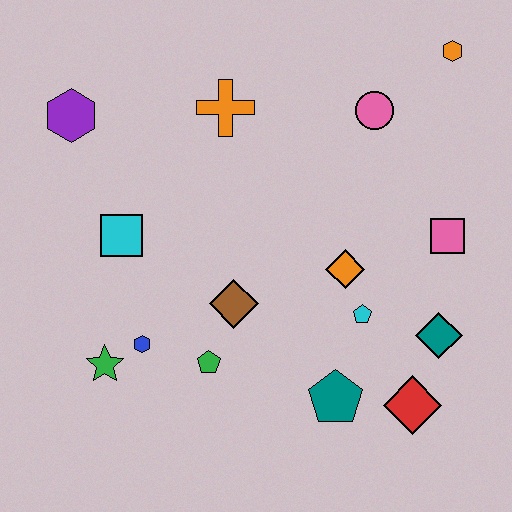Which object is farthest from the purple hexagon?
The red diamond is farthest from the purple hexagon.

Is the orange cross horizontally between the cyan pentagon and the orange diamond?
No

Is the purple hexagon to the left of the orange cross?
Yes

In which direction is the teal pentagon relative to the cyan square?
The teal pentagon is to the right of the cyan square.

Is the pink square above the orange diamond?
Yes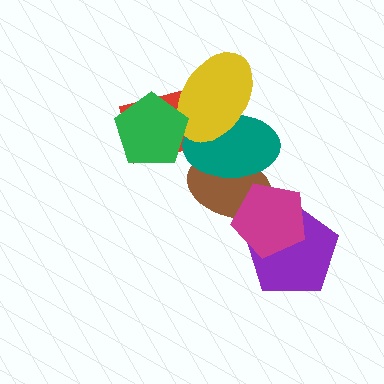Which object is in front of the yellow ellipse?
The green pentagon is in front of the yellow ellipse.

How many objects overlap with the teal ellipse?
3 objects overlap with the teal ellipse.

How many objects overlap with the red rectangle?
3 objects overlap with the red rectangle.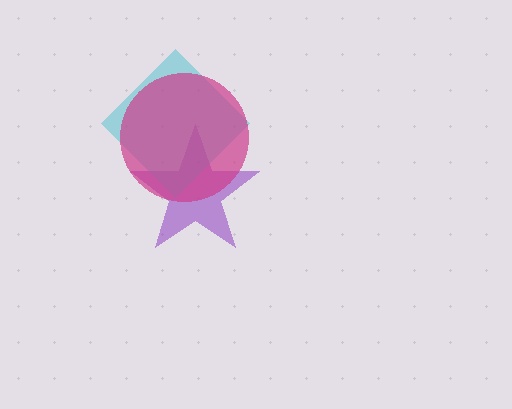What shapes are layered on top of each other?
The layered shapes are: a purple star, a cyan diamond, a magenta circle.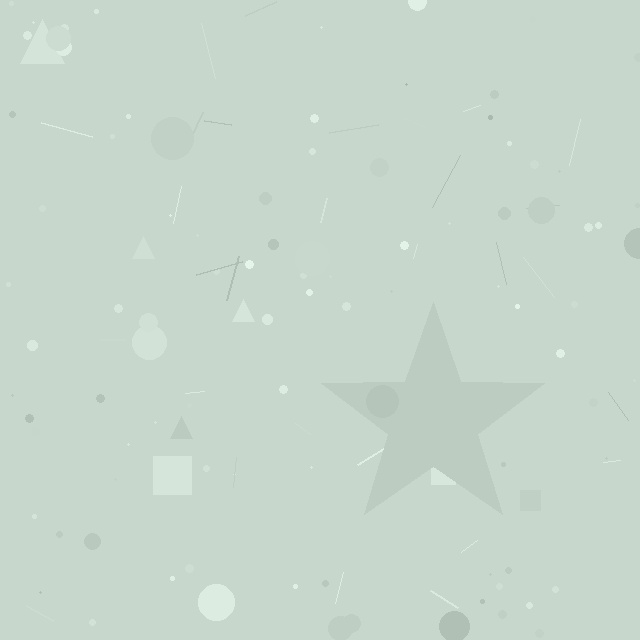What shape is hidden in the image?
A star is hidden in the image.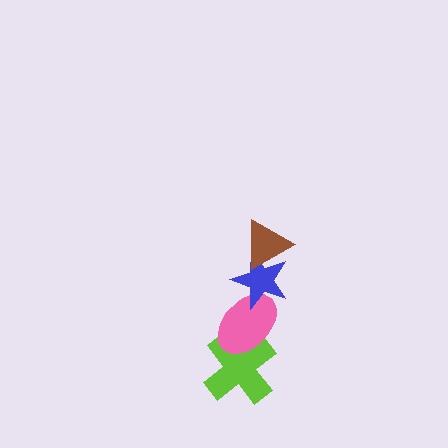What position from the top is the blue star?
The blue star is 2nd from the top.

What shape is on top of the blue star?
The brown triangle is on top of the blue star.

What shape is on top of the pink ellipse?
The blue star is on top of the pink ellipse.